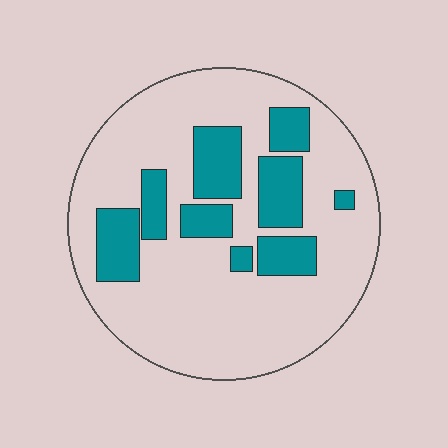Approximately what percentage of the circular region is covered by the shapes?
Approximately 25%.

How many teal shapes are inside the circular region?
9.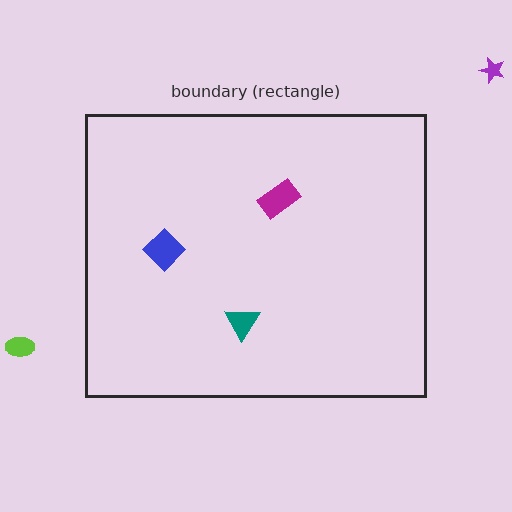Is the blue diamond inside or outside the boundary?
Inside.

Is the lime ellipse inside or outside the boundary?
Outside.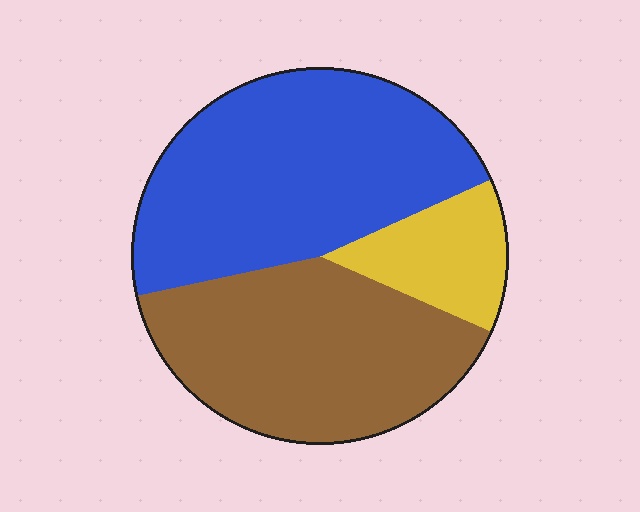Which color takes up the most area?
Blue, at roughly 45%.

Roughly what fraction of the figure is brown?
Brown takes up about two fifths (2/5) of the figure.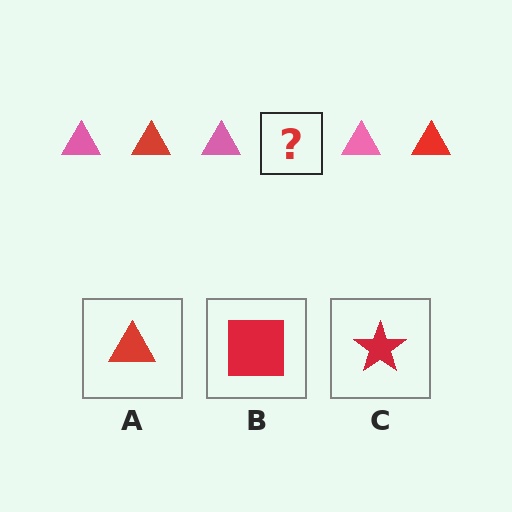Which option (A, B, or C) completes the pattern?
A.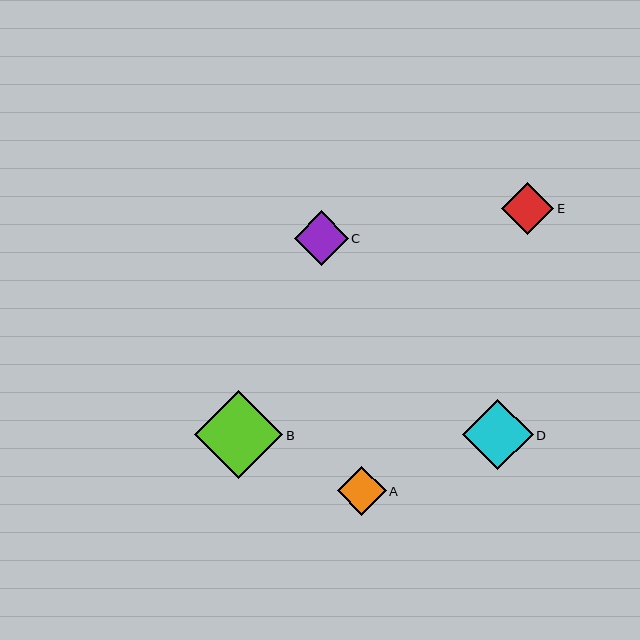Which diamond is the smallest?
Diamond A is the smallest with a size of approximately 49 pixels.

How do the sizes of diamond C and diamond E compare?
Diamond C and diamond E are approximately the same size.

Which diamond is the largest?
Diamond B is the largest with a size of approximately 88 pixels.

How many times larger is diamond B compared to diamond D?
Diamond B is approximately 1.3 times the size of diamond D.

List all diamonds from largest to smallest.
From largest to smallest: B, D, C, E, A.